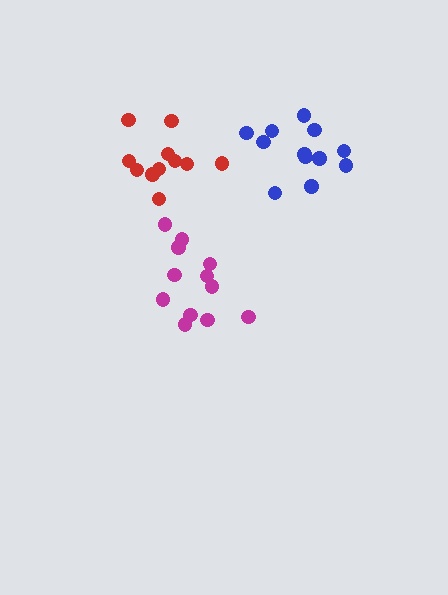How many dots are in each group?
Group 1: 12 dots, Group 2: 12 dots, Group 3: 11 dots (35 total).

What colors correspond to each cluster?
The clusters are colored: blue, magenta, red.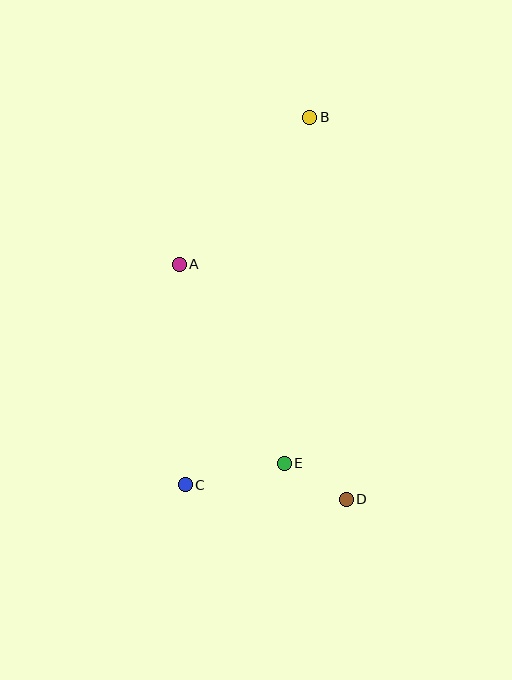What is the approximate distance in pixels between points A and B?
The distance between A and B is approximately 197 pixels.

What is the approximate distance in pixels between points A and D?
The distance between A and D is approximately 288 pixels.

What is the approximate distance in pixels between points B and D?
The distance between B and D is approximately 384 pixels.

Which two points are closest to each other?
Points D and E are closest to each other.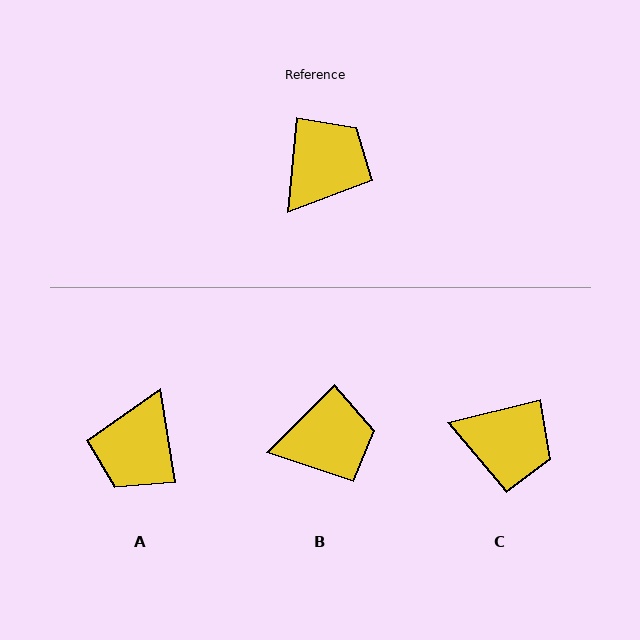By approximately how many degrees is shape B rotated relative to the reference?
Approximately 39 degrees clockwise.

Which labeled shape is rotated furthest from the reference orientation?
A, about 166 degrees away.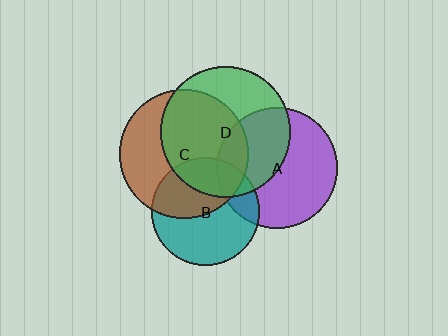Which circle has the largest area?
Circle D (green).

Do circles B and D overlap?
Yes.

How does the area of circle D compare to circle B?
Approximately 1.5 times.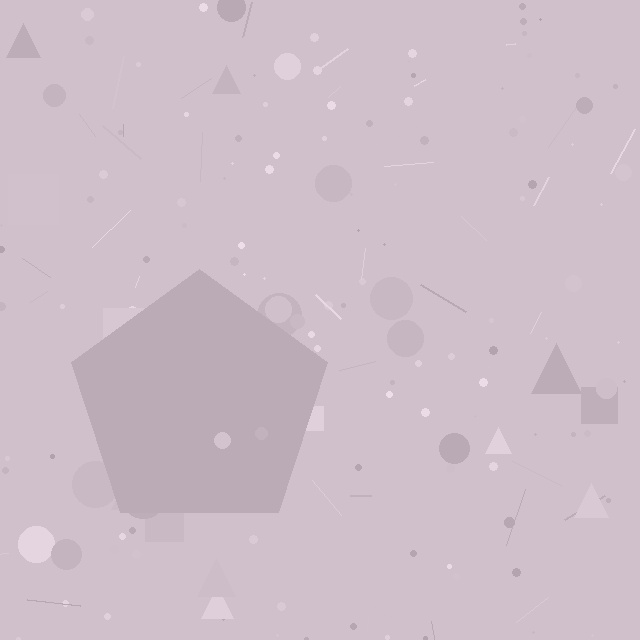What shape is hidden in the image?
A pentagon is hidden in the image.